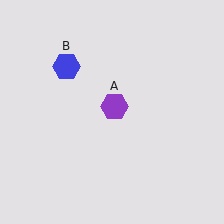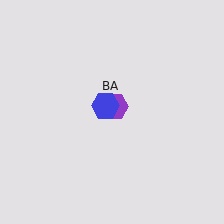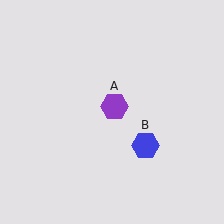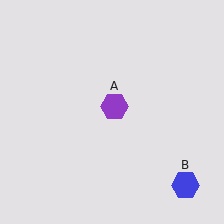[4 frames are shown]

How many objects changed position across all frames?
1 object changed position: blue hexagon (object B).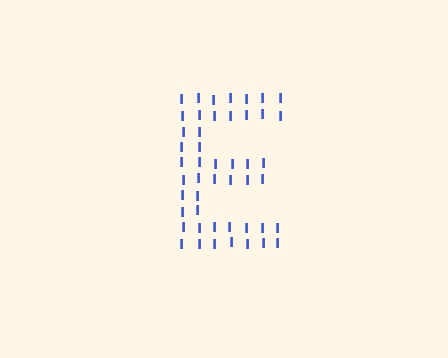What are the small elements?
The small elements are letter I's.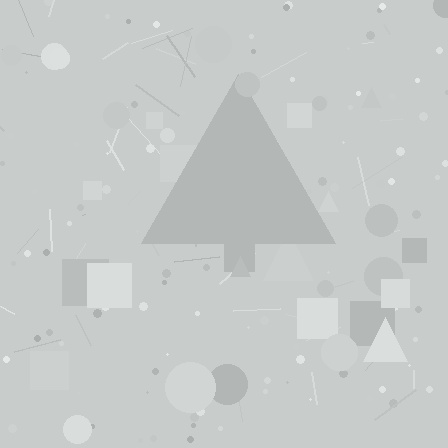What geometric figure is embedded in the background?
A triangle is embedded in the background.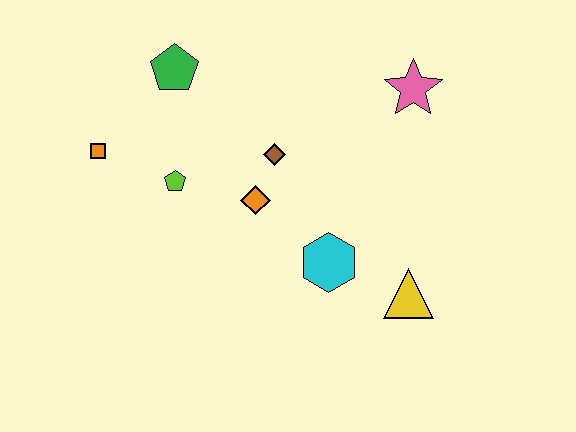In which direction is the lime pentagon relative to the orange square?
The lime pentagon is to the right of the orange square.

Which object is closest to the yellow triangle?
The cyan hexagon is closest to the yellow triangle.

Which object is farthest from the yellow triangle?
The orange square is farthest from the yellow triangle.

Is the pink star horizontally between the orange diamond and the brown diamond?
No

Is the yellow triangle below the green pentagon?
Yes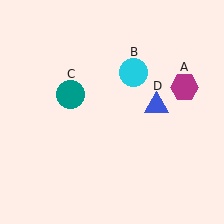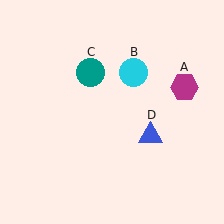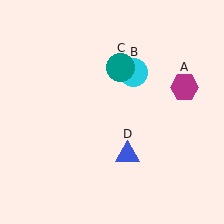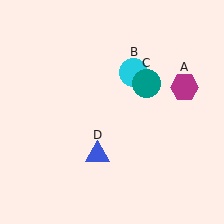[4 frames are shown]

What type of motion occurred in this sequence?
The teal circle (object C), blue triangle (object D) rotated clockwise around the center of the scene.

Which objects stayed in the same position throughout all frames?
Magenta hexagon (object A) and cyan circle (object B) remained stationary.